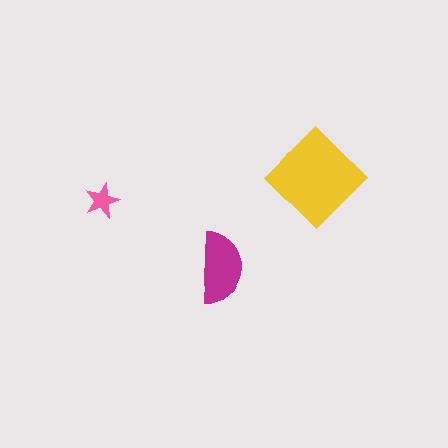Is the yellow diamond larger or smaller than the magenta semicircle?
Larger.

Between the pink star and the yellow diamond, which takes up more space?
The yellow diamond.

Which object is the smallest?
The pink star.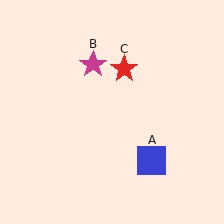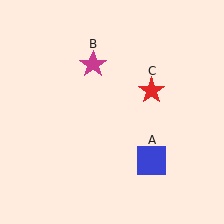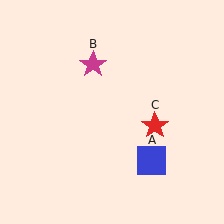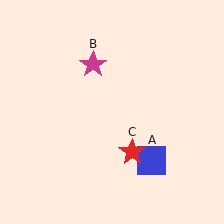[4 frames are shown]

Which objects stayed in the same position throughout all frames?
Blue square (object A) and magenta star (object B) remained stationary.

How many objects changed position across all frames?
1 object changed position: red star (object C).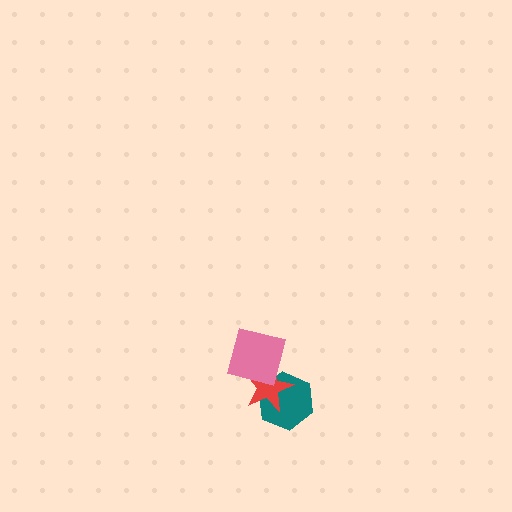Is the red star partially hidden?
Yes, it is partially covered by another shape.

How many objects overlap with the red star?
2 objects overlap with the red star.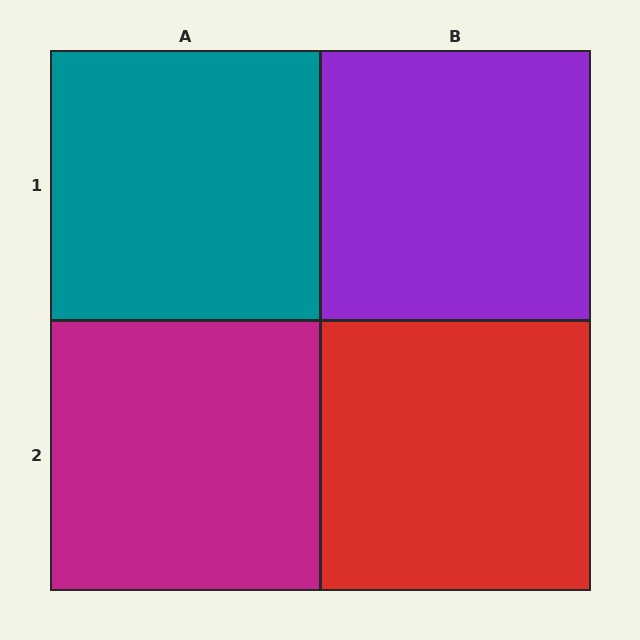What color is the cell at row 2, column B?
Red.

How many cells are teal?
1 cell is teal.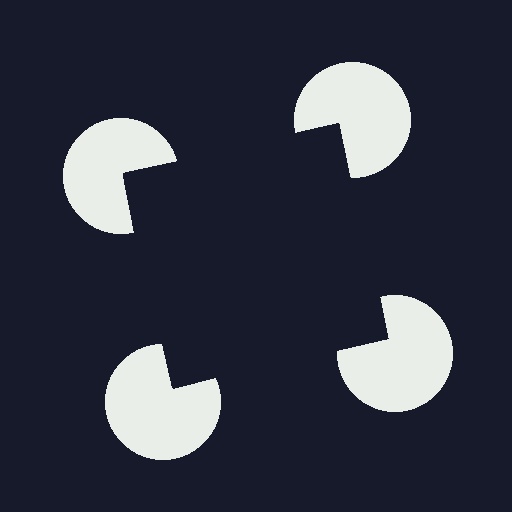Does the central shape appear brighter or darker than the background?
It typically appears slightly darker than the background, even though no actual brightness change is drawn.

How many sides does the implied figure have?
4 sides.